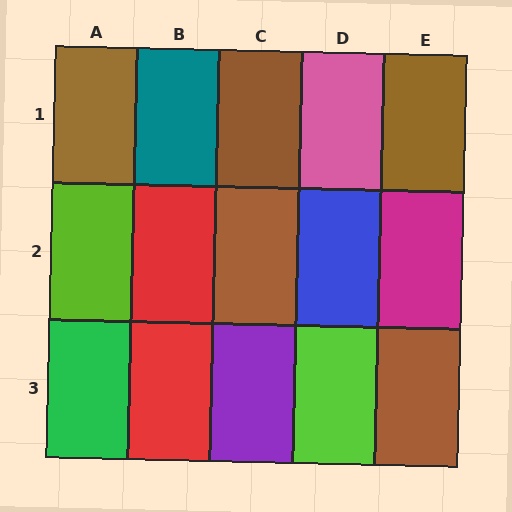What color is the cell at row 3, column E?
Brown.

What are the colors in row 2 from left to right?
Lime, red, brown, blue, magenta.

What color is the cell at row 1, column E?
Brown.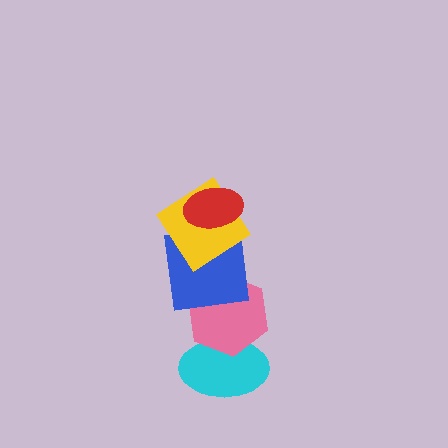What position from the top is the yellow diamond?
The yellow diamond is 2nd from the top.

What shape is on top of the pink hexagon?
The blue square is on top of the pink hexagon.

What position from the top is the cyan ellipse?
The cyan ellipse is 5th from the top.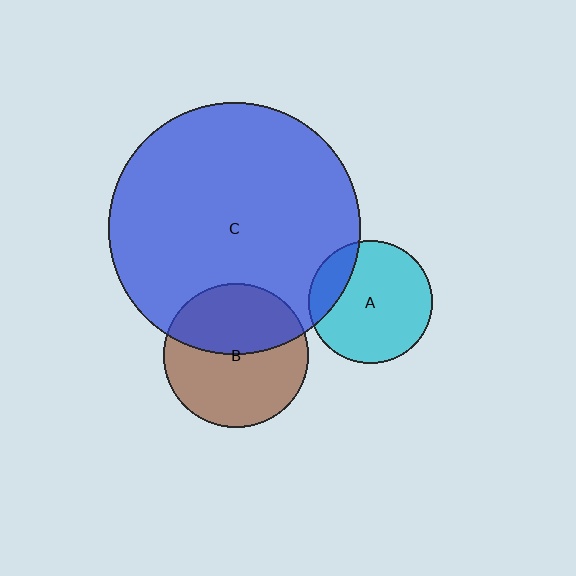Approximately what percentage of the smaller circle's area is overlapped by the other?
Approximately 45%.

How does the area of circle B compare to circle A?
Approximately 1.4 times.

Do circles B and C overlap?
Yes.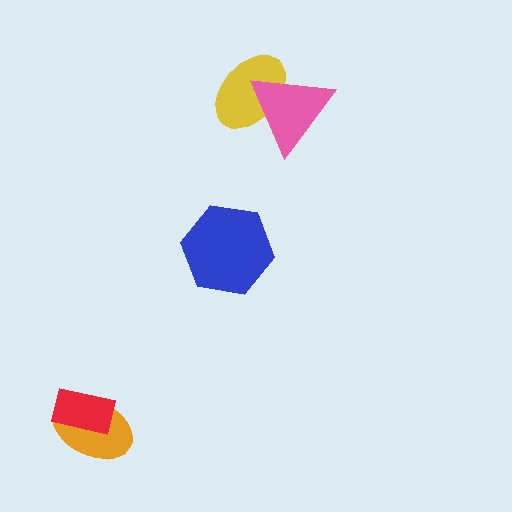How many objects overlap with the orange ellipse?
1 object overlaps with the orange ellipse.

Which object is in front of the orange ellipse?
The red rectangle is in front of the orange ellipse.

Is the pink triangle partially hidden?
No, no other shape covers it.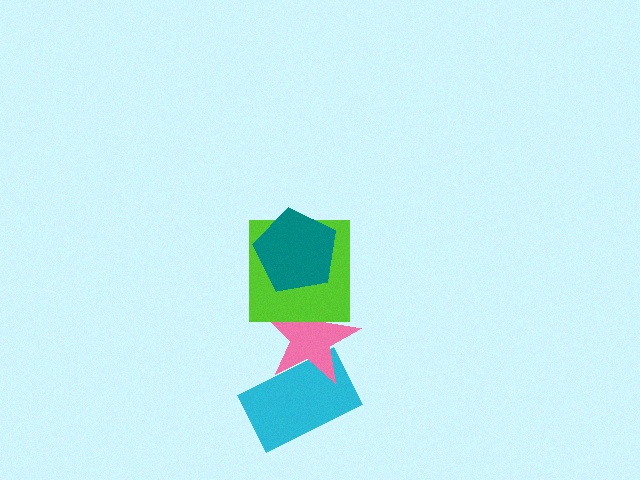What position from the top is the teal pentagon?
The teal pentagon is 1st from the top.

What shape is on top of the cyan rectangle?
The pink star is on top of the cyan rectangle.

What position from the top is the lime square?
The lime square is 2nd from the top.